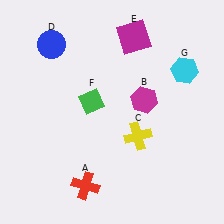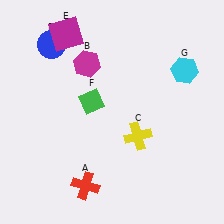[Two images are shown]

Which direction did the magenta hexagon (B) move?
The magenta hexagon (B) moved left.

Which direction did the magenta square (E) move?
The magenta square (E) moved left.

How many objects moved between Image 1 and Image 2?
2 objects moved between the two images.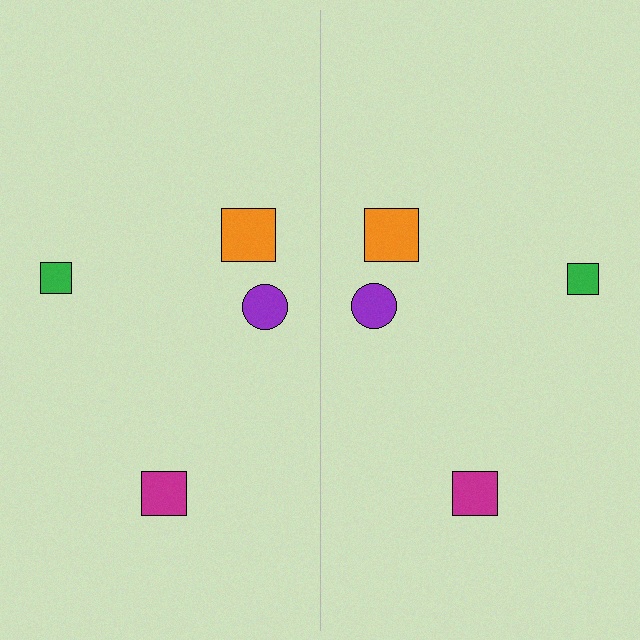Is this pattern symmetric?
Yes, this pattern has bilateral (reflection) symmetry.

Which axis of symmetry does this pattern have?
The pattern has a vertical axis of symmetry running through the center of the image.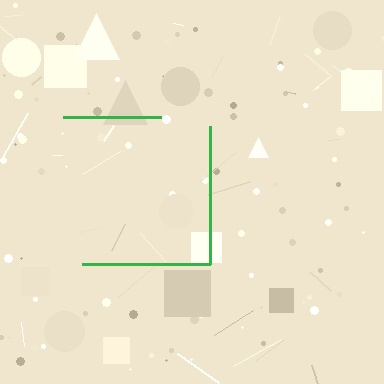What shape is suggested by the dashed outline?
The dashed outline suggests a square.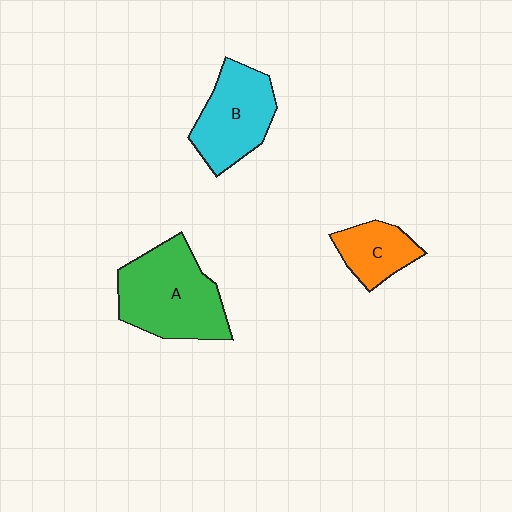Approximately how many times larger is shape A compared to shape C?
Approximately 2.1 times.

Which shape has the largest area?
Shape A (green).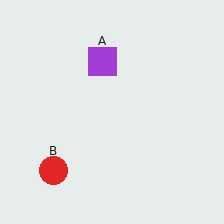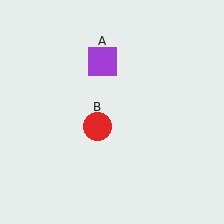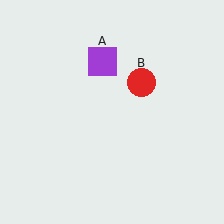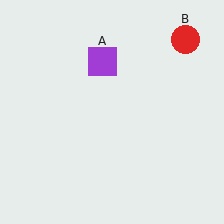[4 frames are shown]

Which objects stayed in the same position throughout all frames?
Purple square (object A) remained stationary.